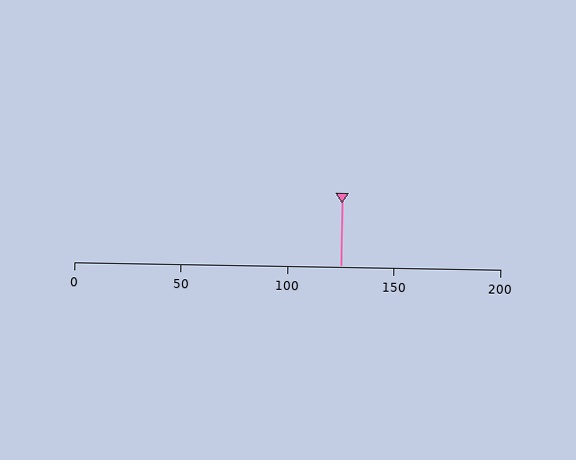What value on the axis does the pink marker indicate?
The marker indicates approximately 125.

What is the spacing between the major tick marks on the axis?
The major ticks are spaced 50 apart.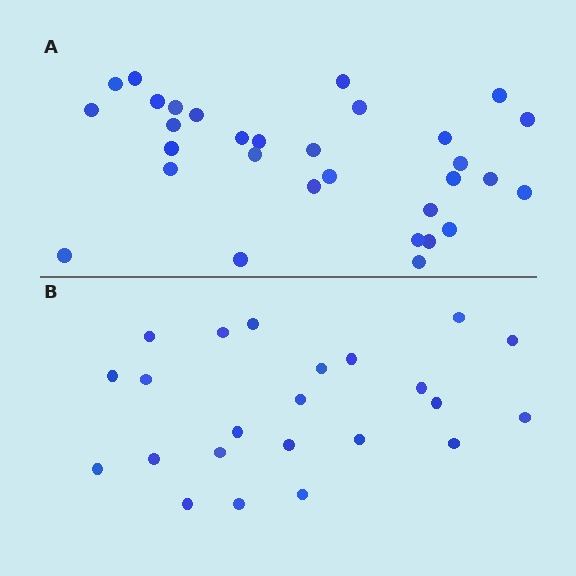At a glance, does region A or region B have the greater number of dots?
Region A (the top region) has more dots.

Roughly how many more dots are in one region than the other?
Region A has roughly 8 or so more dots than region B.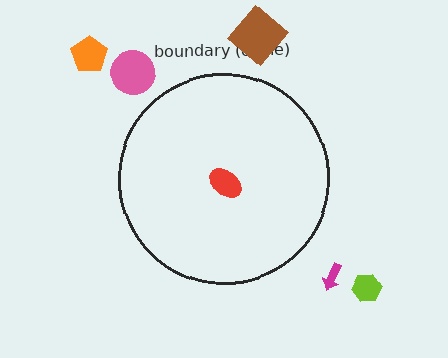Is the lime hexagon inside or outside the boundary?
Outside.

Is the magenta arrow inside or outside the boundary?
Outside.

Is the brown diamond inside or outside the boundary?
Outside.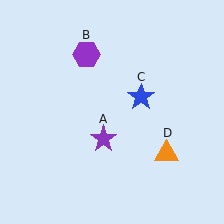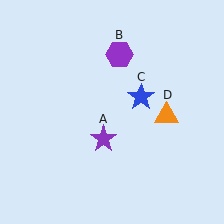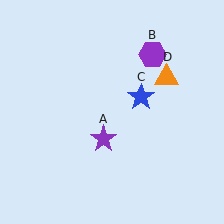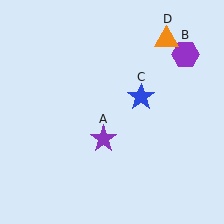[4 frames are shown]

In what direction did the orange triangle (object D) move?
The orange triangle (object D) moved up.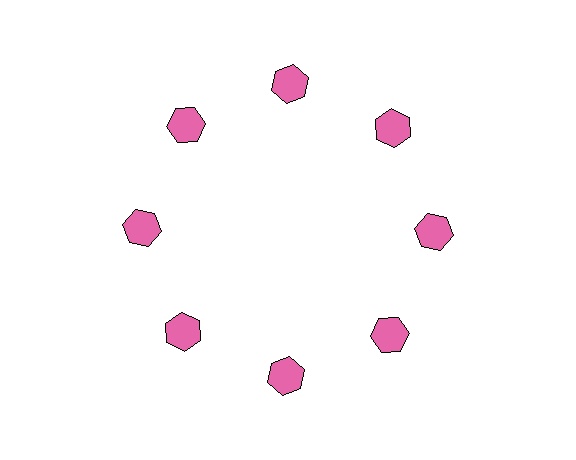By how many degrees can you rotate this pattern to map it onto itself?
The pattern maps onto itself every 45 degrees of rotation.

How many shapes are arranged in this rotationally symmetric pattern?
There are 8 shapes, arranged in 8 groups of 1.